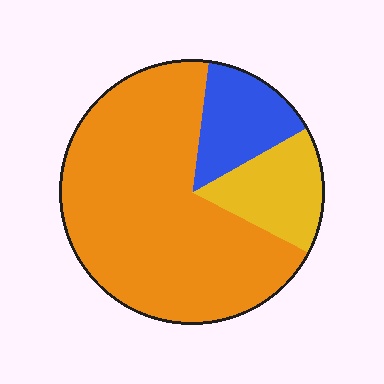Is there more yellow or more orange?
Orange.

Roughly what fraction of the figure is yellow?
Yellow covers around 15% of the figure.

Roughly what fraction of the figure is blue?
Blue covers 15% of the figure.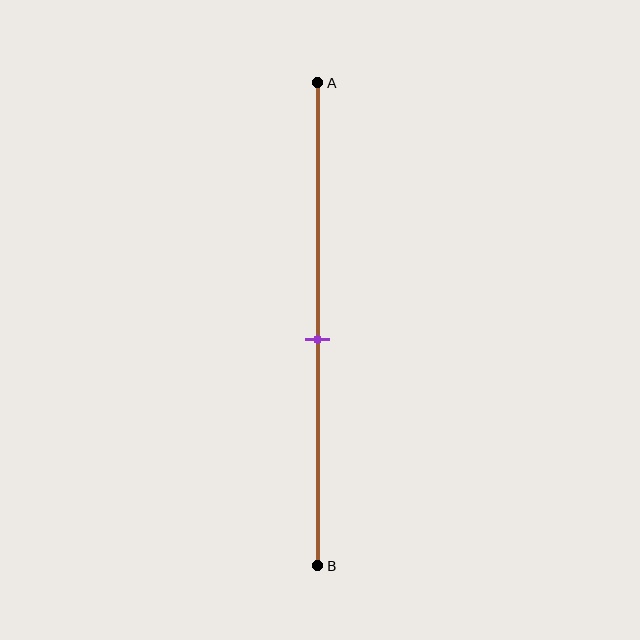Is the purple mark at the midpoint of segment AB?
No, the mark is at about 55% from A, not at the 50% midpoint.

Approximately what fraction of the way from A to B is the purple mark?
The purple mark is approximately 55% of the way from A to B.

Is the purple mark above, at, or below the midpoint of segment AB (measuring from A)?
The purple mark is below the midpoint of segment AB.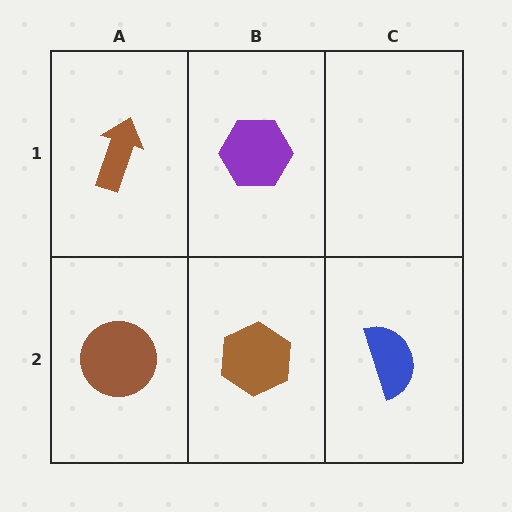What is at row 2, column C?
A blue semicircle.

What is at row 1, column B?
A purple hexagon.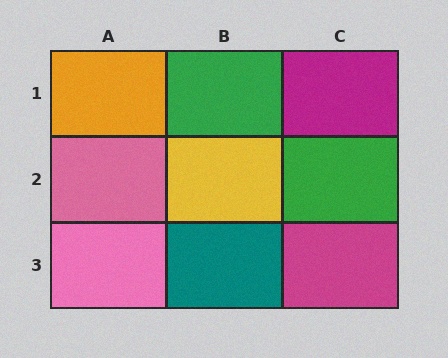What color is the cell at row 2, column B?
Yellow.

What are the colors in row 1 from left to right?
Orange, green, magenta.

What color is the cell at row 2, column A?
Pink.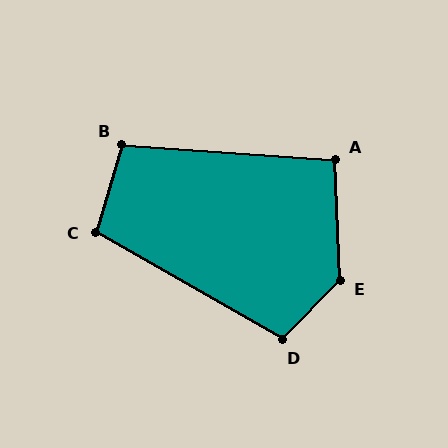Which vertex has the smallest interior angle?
A, at approximately 96 degrees.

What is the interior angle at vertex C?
Approximately 103 degrees (obtuse).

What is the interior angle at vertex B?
Approximately 103 degrees (obtuse).